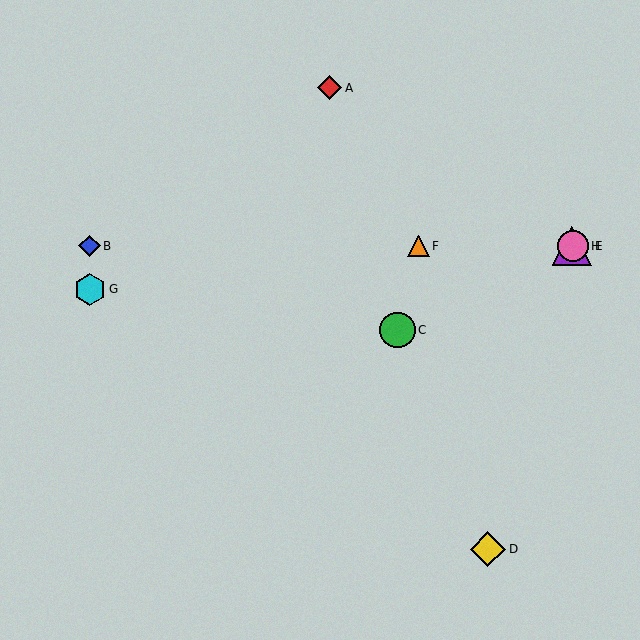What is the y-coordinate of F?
Object F is at y≈246.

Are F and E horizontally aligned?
Yes, both are at y≈246.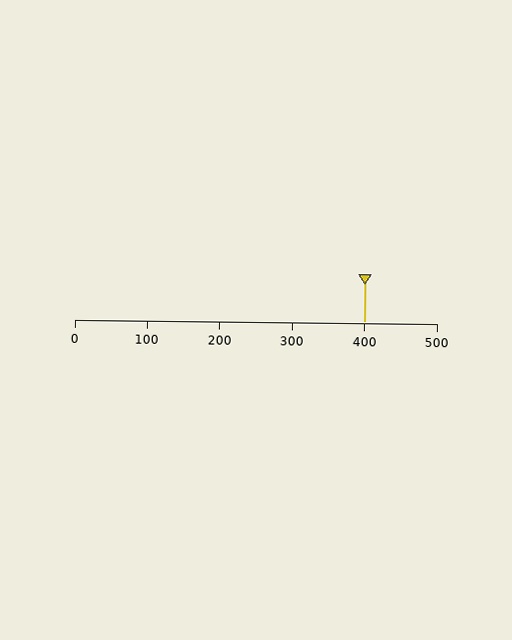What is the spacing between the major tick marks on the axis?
The major ticks are spaced 100 apart.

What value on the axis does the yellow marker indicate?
The marker indicates approximately 400.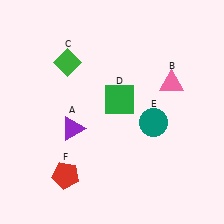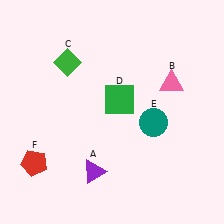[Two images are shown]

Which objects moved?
The objects that moved are: the purple triangle (A), the red pentagon (F).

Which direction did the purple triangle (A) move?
The purple triangle (A) moved down.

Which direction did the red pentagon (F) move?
The red pentagon (F) moved left.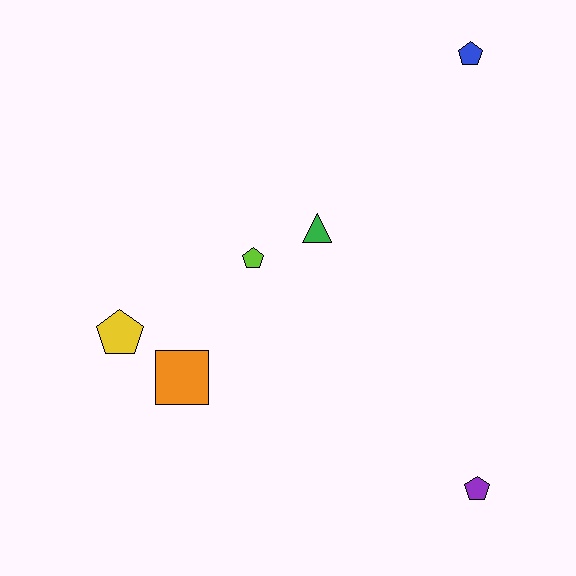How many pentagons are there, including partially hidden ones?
There are 4 pentagons.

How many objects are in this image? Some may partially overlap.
There are 6 objects.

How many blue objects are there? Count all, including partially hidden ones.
There is 1 blue object.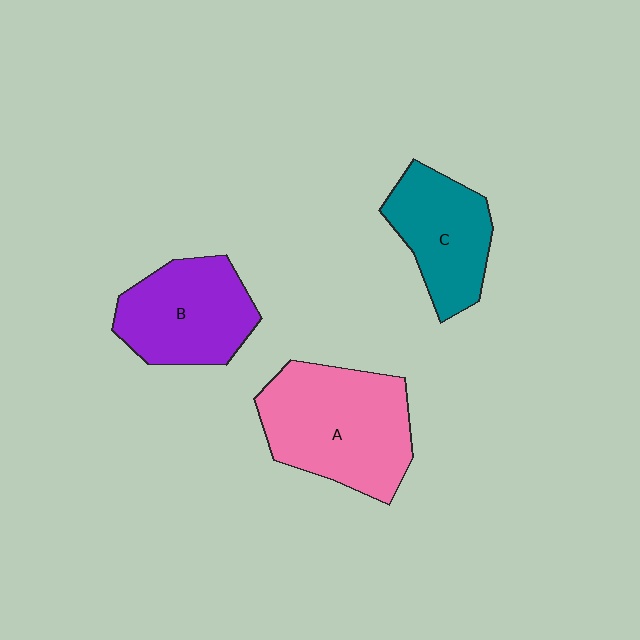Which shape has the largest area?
Shape A (pink).